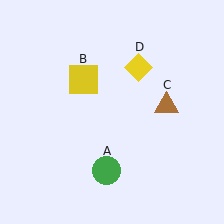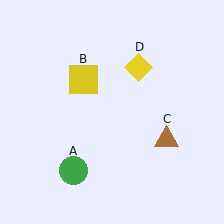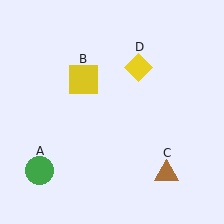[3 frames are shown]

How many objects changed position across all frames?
2 objects changed position: green circle (object A), brown triangle (object C).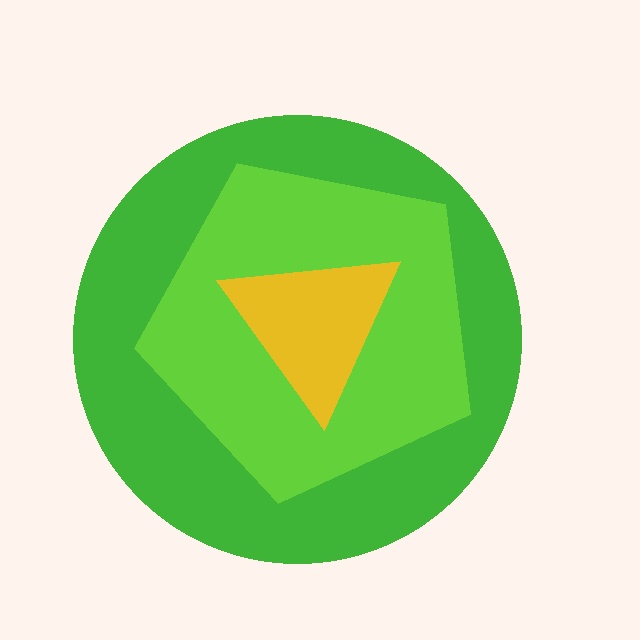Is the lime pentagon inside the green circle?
Yes.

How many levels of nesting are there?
3.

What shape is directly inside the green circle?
The lime pentagon.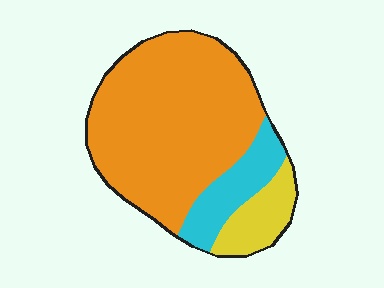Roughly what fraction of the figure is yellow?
Yellow covers around 15% of the figure.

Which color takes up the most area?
Orange, at roughly 70%.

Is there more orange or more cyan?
Orange.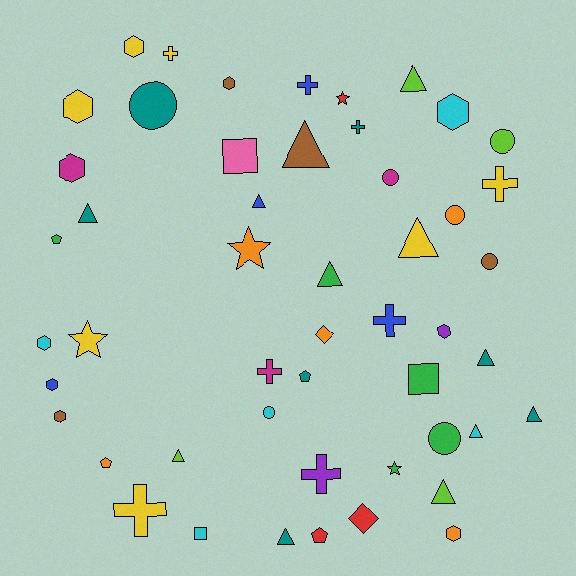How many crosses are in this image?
There are 8 crosses.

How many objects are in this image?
There are 50 objects.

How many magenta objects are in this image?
There are 3 magenta objects.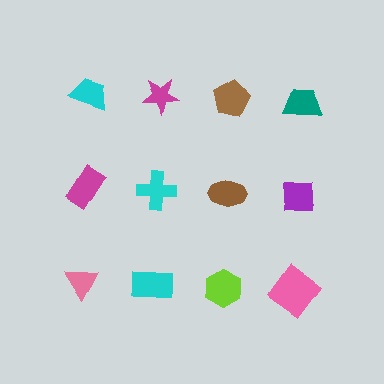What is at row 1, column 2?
A magenta star.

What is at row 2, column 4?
A purple square.